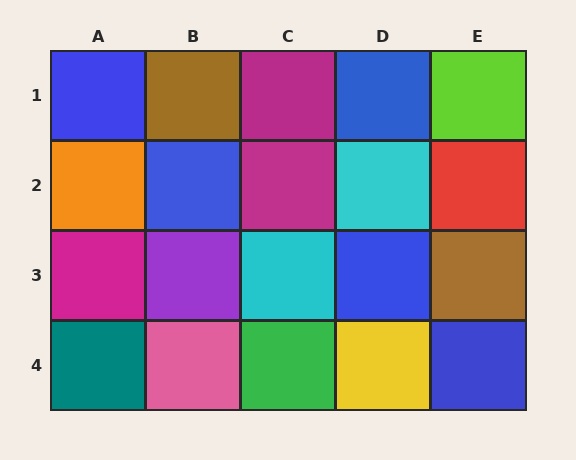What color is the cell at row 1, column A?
Blue.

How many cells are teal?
1 cell is teal.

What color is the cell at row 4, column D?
Yellow.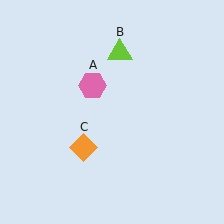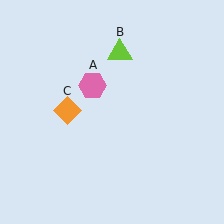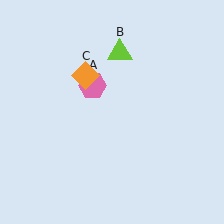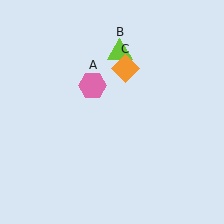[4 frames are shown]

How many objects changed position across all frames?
1 object changed position: orange diamond (object C).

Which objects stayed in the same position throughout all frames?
Pink hexagon (object A) and lime triangle (object B) remained stationary.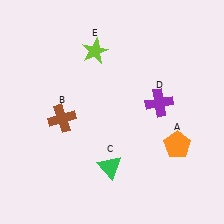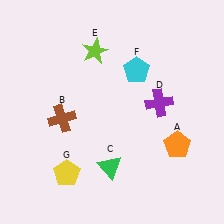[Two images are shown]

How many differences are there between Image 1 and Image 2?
There are 2 differences between the two images.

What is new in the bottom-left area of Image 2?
A yellow pentagon (G) was added in the bottom-left area of Image 2.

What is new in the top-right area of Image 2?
A cyan pentagon (F) was added in the top-right area of Image 2.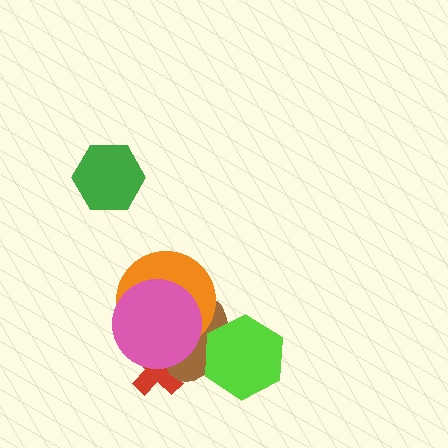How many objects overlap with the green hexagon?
0 objects overlap with the green hexagon.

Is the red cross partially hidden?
Yes, it is partially covered by another shape.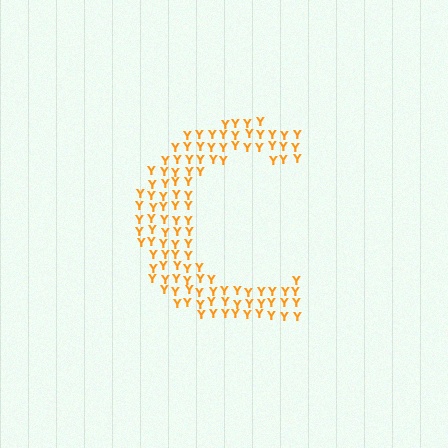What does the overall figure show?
The overall figure shows the letter C.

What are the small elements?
The small elements are letter Y's.